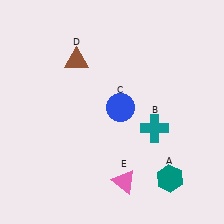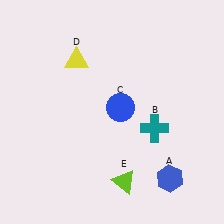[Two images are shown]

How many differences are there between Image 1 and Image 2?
There are 3 differences between the two images.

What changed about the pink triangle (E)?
In Image 1, E is pink. In Image 2, it changed to lime.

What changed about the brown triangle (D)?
In Image 1, D is brown. In Image 2, it changed to yellow.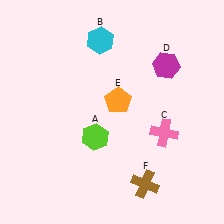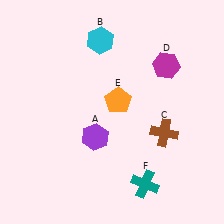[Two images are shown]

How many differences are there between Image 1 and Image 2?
There are 3 differences between the two images.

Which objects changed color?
A changed from lime to purple. C changed from pink to brown. F changed from brown to teal.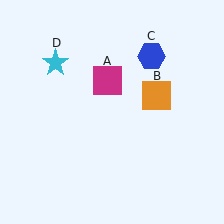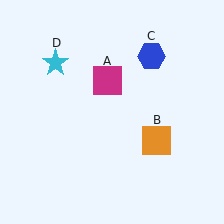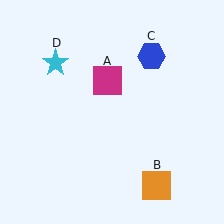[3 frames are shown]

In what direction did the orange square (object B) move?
The orange square (object B) moved down.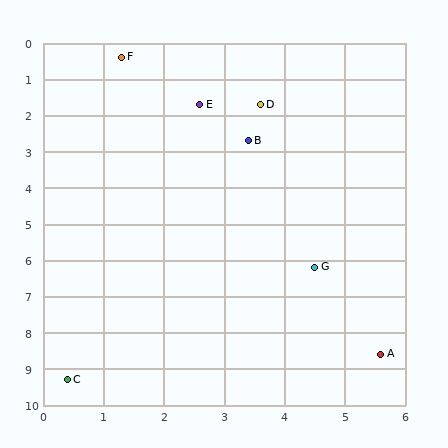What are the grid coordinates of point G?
Point G is at approximately (4.5, 6.2).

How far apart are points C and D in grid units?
Points C and D are about 8.2 grid units apart.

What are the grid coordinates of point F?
Point F is at approximately (1.3, 0.4).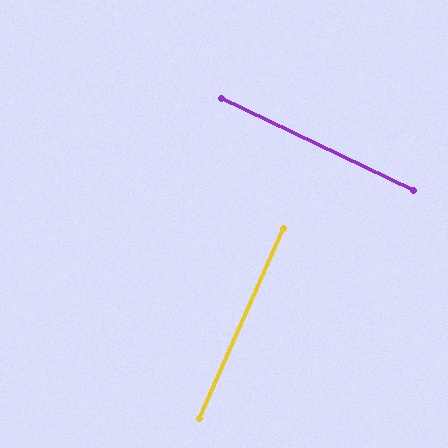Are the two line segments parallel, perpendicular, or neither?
Perpendicular — they meet at approximately 88°.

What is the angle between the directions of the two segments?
Approximately 88 degrees.